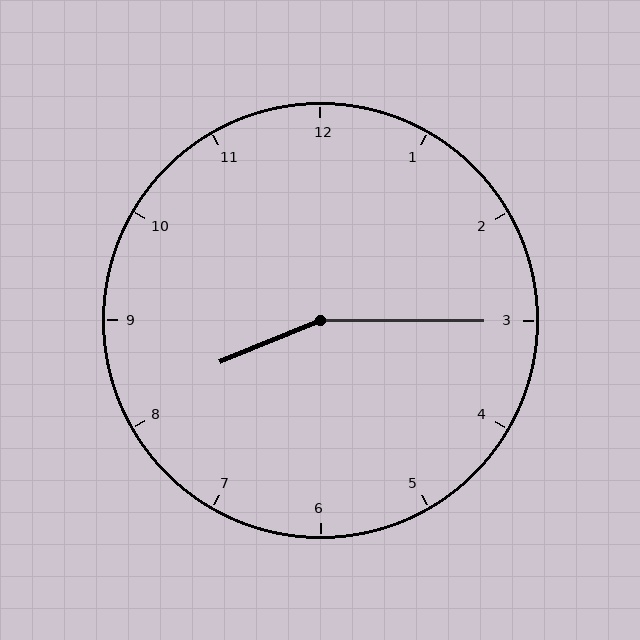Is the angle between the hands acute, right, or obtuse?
It is obtuse.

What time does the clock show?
8:15.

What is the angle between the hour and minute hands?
Approximately 158 degrees.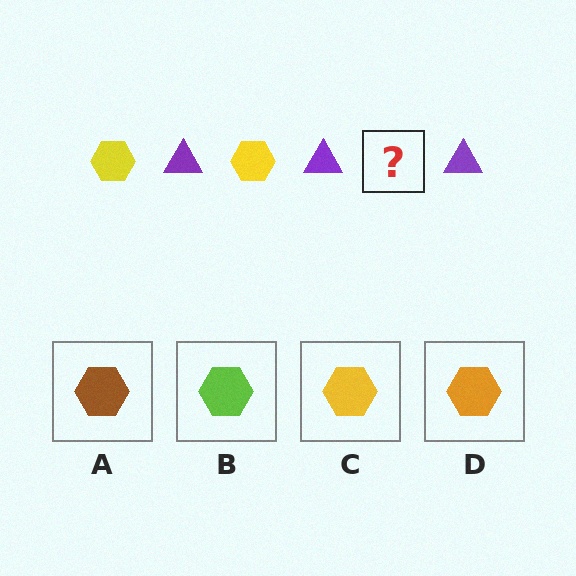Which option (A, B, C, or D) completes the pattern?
C.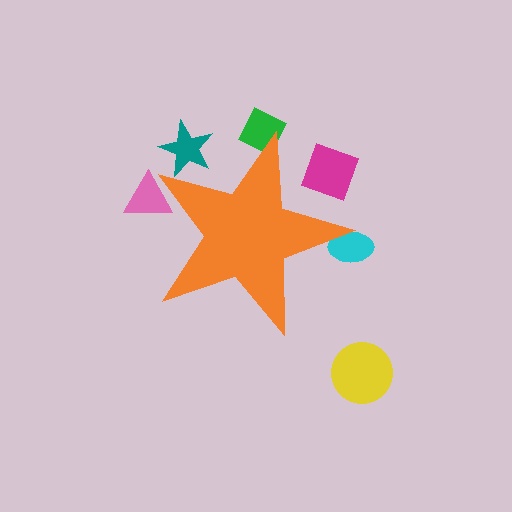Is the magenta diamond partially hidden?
Yes, the magenta diamond is partially hidden behind the orange star.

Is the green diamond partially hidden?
Yes, the green diamond is partially hidden behind the orange star.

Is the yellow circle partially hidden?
No, the yellow circle is fully visible.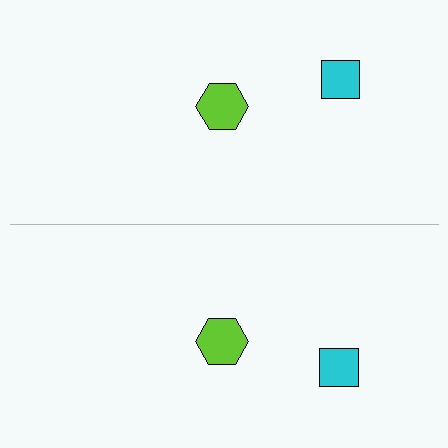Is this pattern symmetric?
Yes, this pattern has bilateral (reflection) symmetry.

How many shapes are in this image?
There are 4 shapes in this image.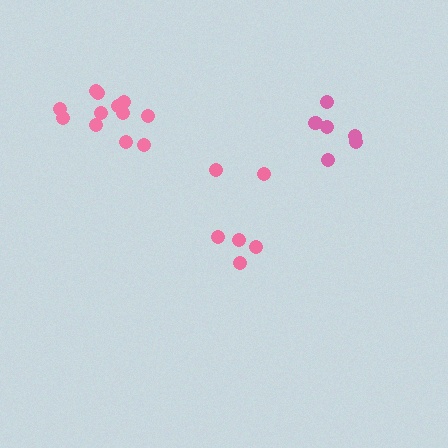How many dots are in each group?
Group 1: 6 dots, Group 2: 12 dots, Group 3: 6 dots (24 total).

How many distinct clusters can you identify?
There are 3 distinct clusters.